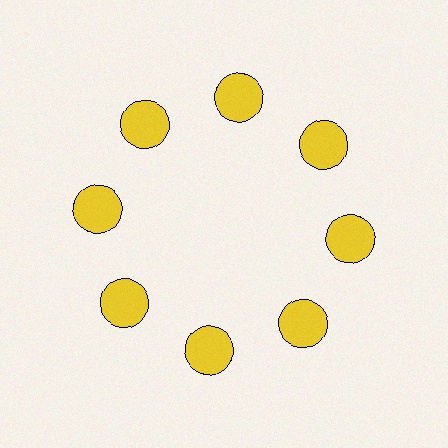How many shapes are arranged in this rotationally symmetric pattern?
There are 8 shapes, arranged in 8 groups of 1.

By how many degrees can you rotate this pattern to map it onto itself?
The pattern maps onto itself every 45 degrees of rotation.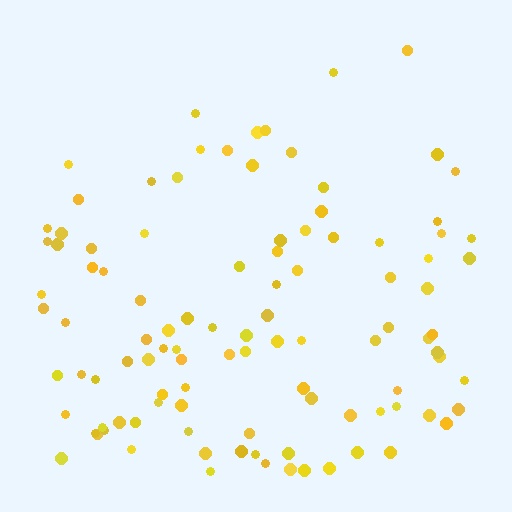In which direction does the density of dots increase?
From top to bottom, with the bottom side densest.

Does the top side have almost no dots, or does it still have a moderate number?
Still a moderate number, just noticeably fewer than the bottom.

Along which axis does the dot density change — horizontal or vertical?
Vertical.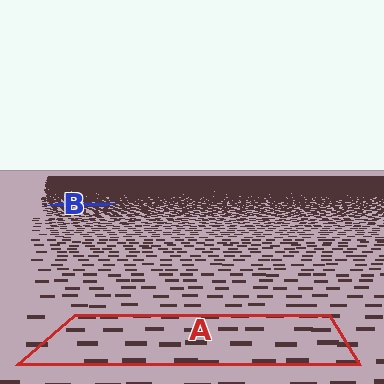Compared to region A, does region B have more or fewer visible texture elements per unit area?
Region B has more texture elements per unit area — they are packed more densely because it is farther away.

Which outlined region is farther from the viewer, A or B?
Region B is farther from the viewer — the texture elements inside it appear smaller and more densely packed.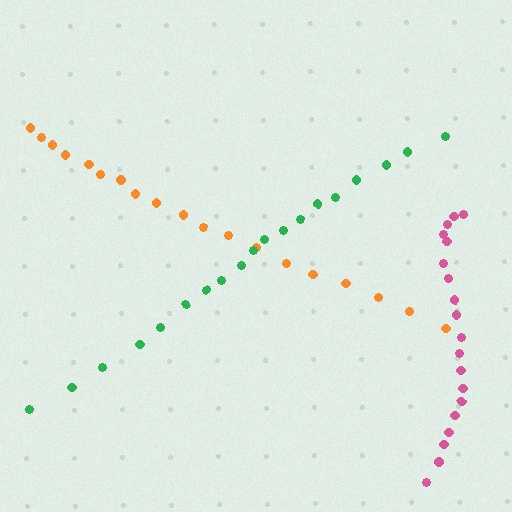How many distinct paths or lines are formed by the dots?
There are 3 distinct paths.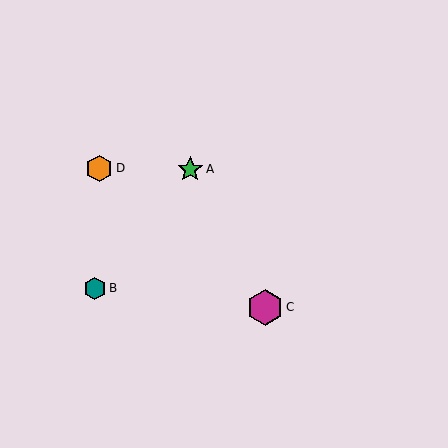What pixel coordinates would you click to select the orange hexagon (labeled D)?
Click at (99, 168) to select the orange hexagon D.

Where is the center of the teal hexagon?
The center of the teal hexagon is at (95, 288).